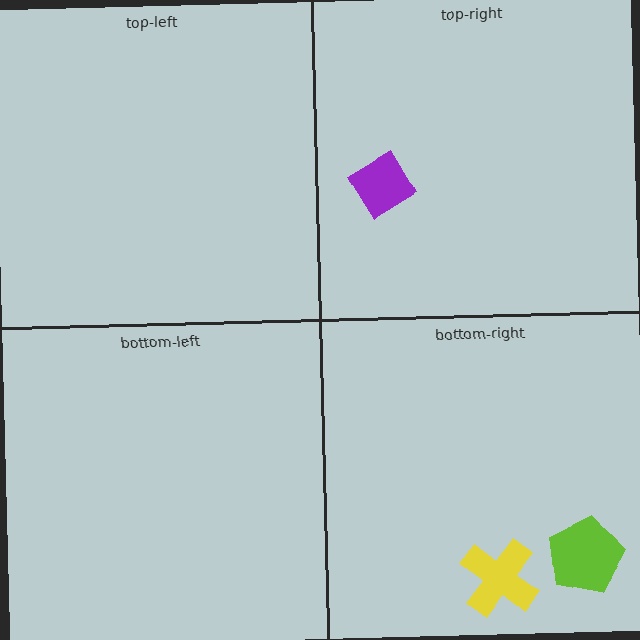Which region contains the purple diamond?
The top-right region.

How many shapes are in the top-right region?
1.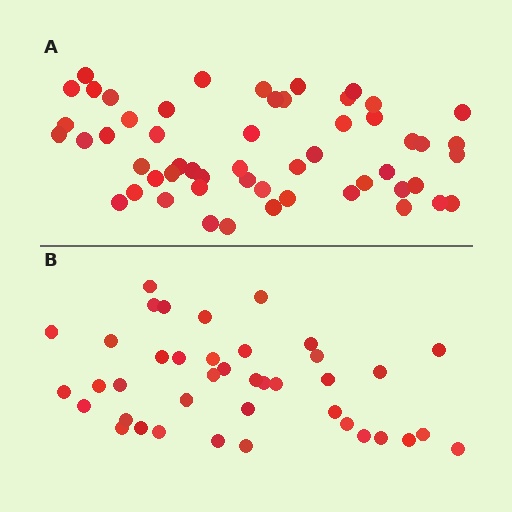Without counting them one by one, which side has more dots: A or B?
Region A (the top region) has more dots.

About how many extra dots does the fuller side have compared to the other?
Region A has approximately 15 more dots than region B.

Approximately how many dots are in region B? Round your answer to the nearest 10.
About 40 dots.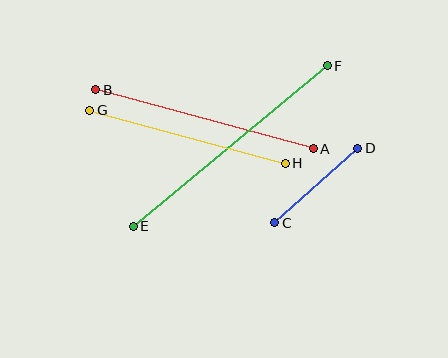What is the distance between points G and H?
The distance is approximately 203 pixels.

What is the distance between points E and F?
The distance is approximately 252 pixels.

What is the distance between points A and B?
The distance is approximately 225 pixels.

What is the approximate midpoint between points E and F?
The midpoint is at approximately (230, 146) pixels.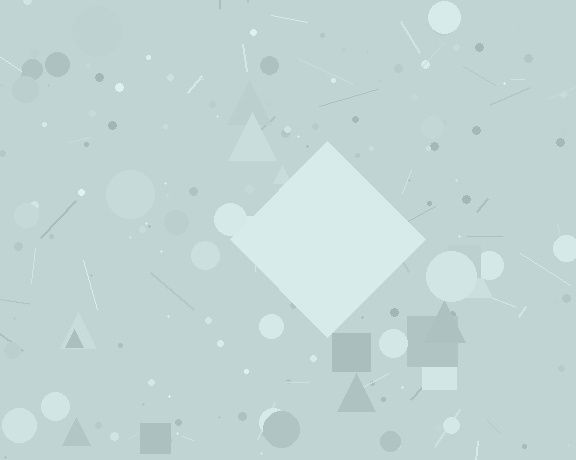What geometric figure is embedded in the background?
A diamond is embedded in the background.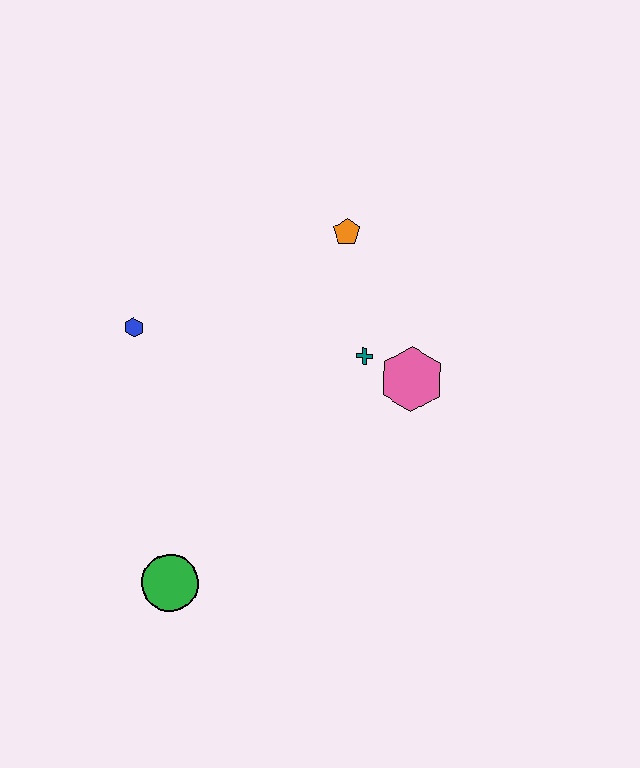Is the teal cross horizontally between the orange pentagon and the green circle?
No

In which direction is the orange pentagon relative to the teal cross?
The orange pentagon is above the teal cross.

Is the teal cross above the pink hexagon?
Yes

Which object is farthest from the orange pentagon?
The green circle is farthest from the orange pentagon.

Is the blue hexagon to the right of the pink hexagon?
No